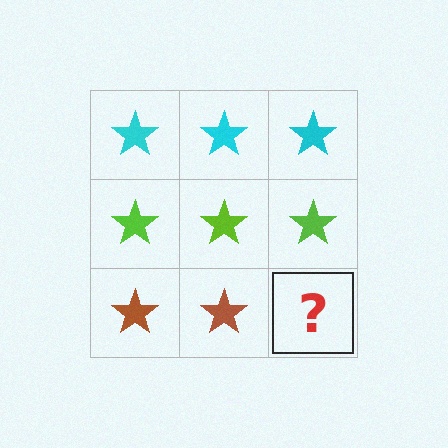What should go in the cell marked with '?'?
The missing cell should contain a brown star.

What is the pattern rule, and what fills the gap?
The rule is that each row has a consistent color. The gap should be filled with a brown star.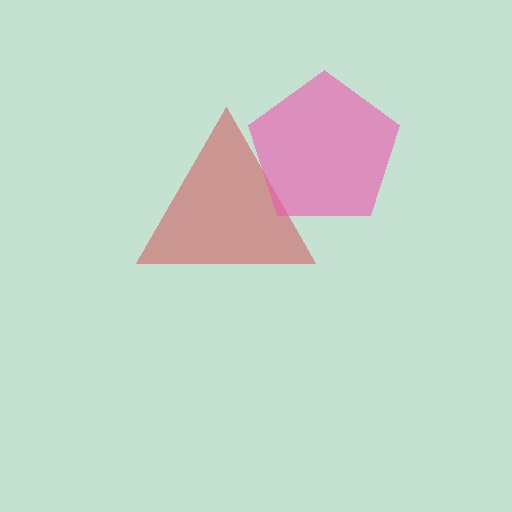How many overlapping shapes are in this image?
There are 2 overlapping shapes in the image.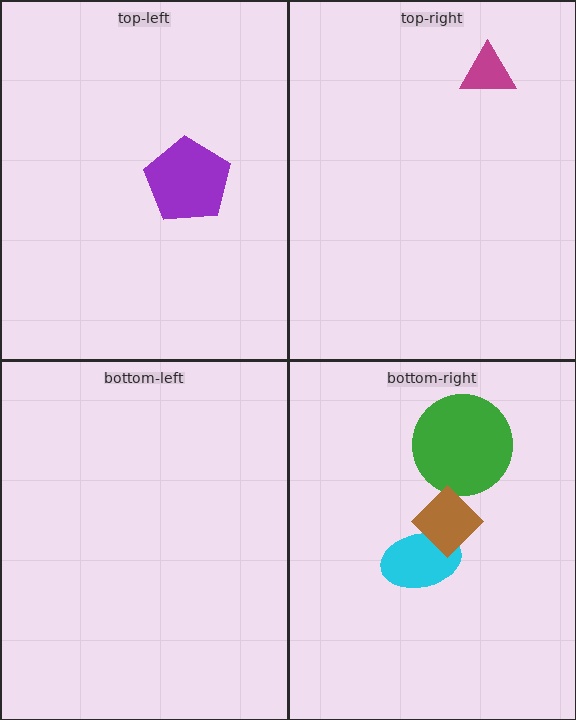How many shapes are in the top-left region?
1.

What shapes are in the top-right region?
The magenta triangle.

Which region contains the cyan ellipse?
The bottom-right region.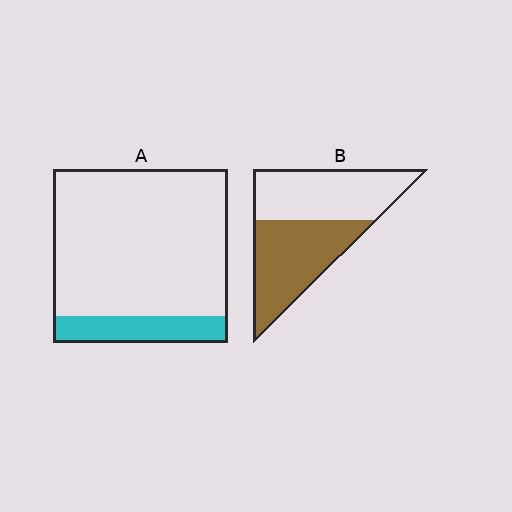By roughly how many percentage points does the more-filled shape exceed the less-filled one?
By roughly 35 percentage points (B over A).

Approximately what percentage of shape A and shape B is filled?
A is approximately 15% and B is approximately 50%.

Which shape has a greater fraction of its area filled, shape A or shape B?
Shape B.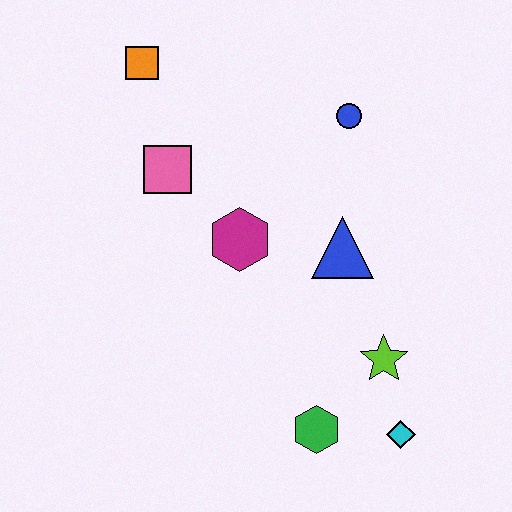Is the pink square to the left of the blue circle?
Yes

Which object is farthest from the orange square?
The cyan diamond is farthest from the orange square.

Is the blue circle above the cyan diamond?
Yes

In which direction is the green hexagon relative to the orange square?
The green hexagon is below the orange square.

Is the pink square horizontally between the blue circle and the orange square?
Yes